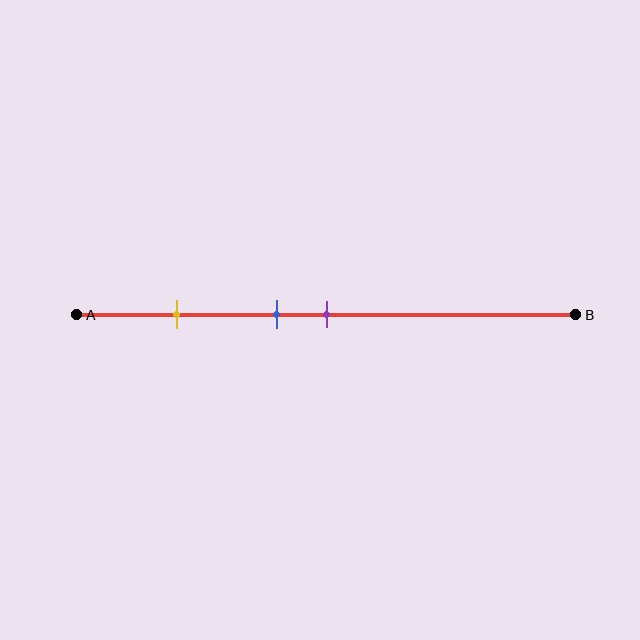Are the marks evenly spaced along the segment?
No, the marks are not evenly spaced.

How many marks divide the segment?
There are 3 marks dividing the segment.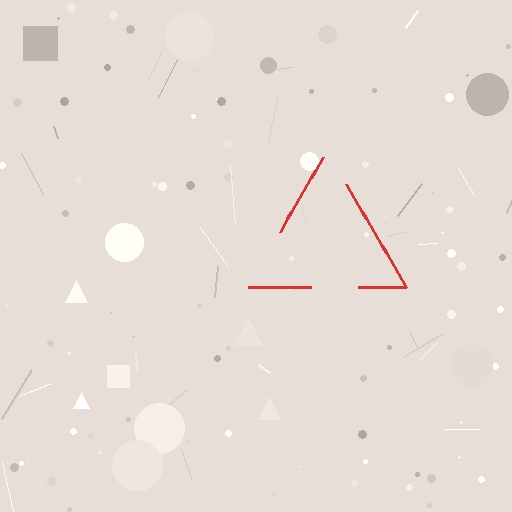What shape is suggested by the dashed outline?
The dashed outline suggests a triangle.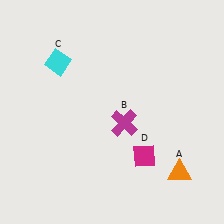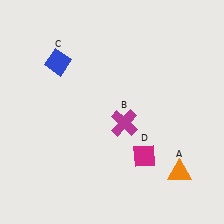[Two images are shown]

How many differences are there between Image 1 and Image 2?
There is 1 difference between the two images.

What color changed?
The diamond (C) changed from cyan in Image 1 to blue in Image 2.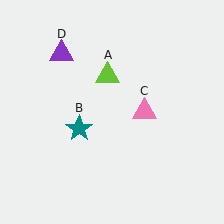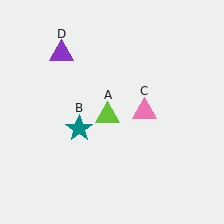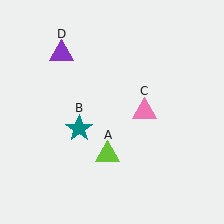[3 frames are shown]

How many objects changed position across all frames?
1 object changed position: lime triangle (object A).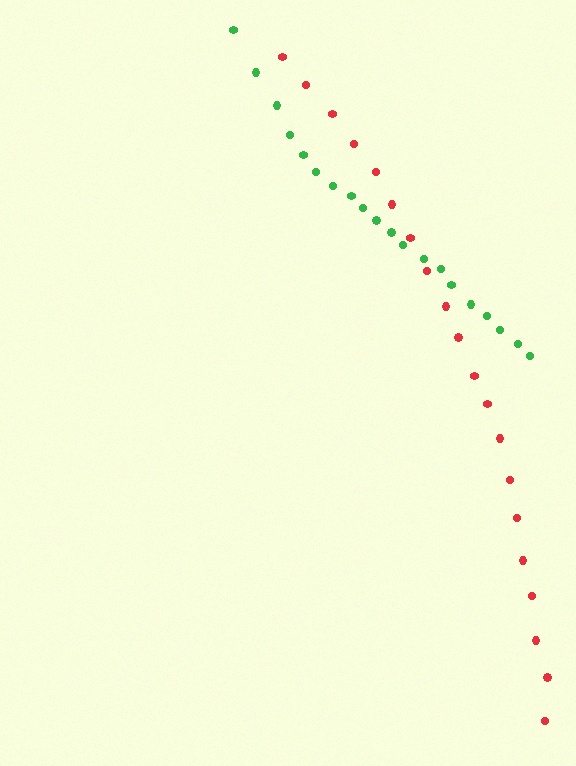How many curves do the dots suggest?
There are 2 distinct paths.